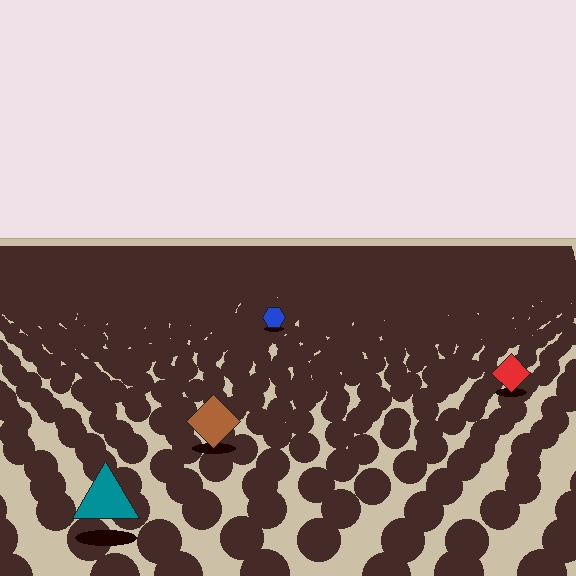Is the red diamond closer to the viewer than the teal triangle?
No. The teal triangle is closer — you can tell from the texture gradient: the ground texture is coarser near it.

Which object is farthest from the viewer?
The blue hexagon is farthest from the viewer. It appears smaller and the ground texture around it is denser.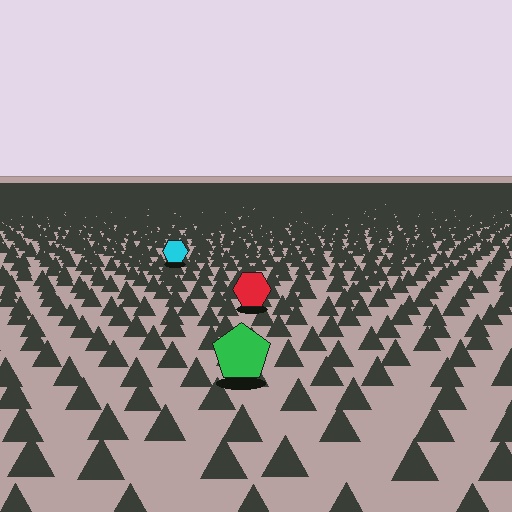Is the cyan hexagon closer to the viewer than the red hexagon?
No. The red hexagon is closer — you can tell from the texture gradient: the ground texture is coarser near it.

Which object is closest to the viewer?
The green pentagon is closest. The texture marks near it are larger and more spread out.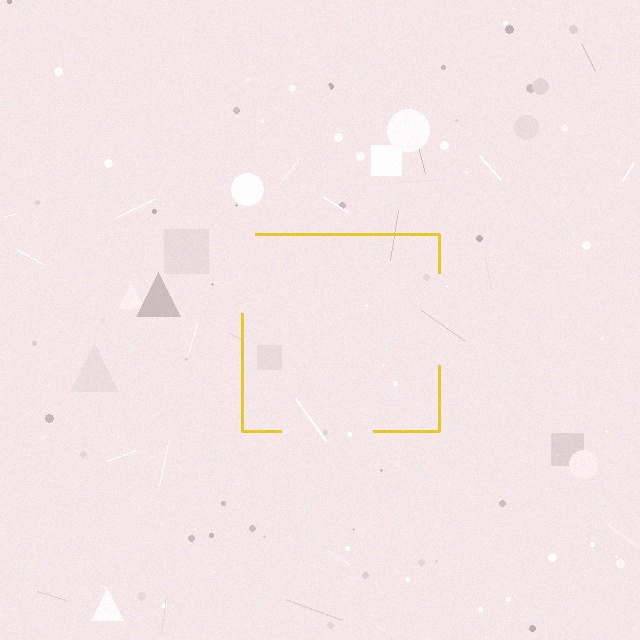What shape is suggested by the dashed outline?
The dashed outline suggests a square.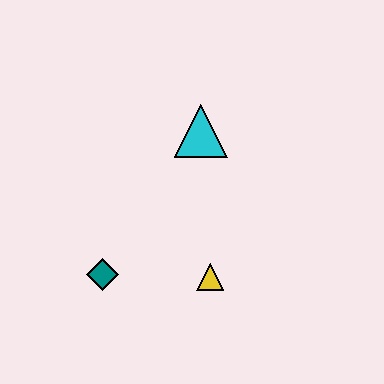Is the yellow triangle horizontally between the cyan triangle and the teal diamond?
No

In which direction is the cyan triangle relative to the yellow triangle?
The cyan triangle is above the yellow triangle.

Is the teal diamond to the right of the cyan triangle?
No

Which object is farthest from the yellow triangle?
The cyan triangle is farthest from the yellow triangle.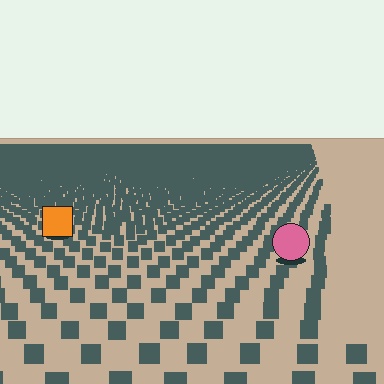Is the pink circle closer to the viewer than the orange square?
Yes. The pink circle is closer — you can tell from the texture gradient: the ground texture is coarser near it.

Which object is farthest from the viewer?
The orange square is farthest from the viewer. It appears smaller and the ground texture around it is denser.